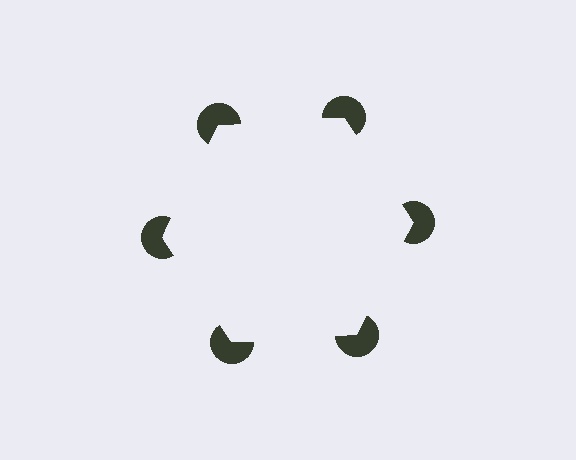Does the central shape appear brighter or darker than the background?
It typically appears slightly brighter than the background, even though no actual brightness change is drawn.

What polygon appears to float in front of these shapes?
An illusory hexagon — its edges are inferred from the aligned wedge cuts in the pac-man discs, not physically drawn.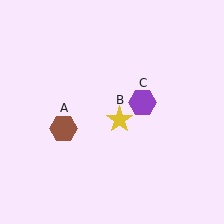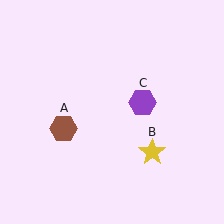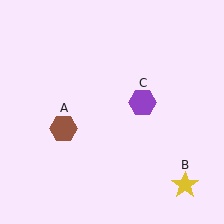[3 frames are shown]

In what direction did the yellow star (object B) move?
The yellow star (object B) moved down and to the right.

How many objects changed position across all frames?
1 object changed position: yellow star (object B).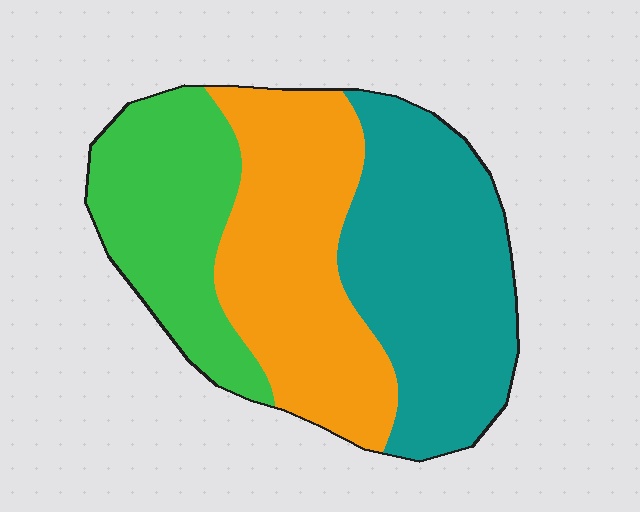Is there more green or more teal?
Teal.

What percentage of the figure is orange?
Orange takes up about three eighths (3/8) of the figure.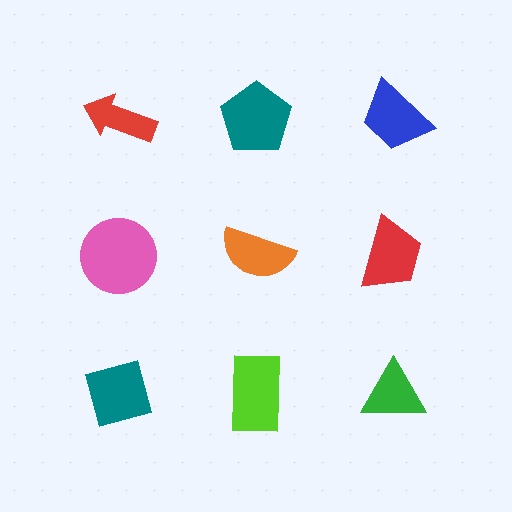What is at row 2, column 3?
A red trapezoid.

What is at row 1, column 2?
A teal pentagon.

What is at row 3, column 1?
A teal diamond.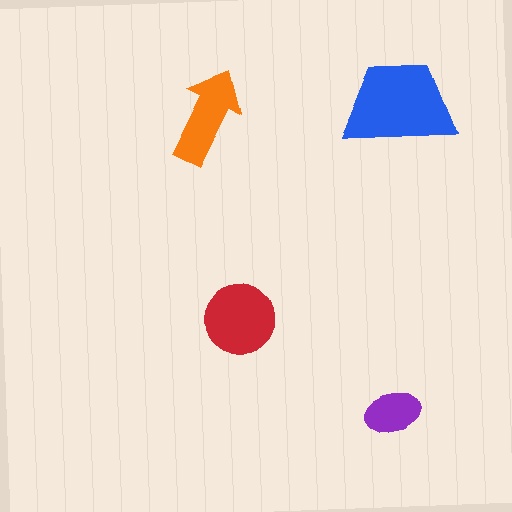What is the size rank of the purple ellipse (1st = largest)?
4th.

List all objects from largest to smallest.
The blue trapezoid, the red circle, the orange arrow, the purple ellipse.